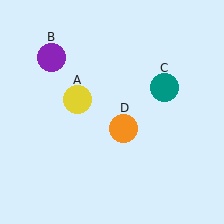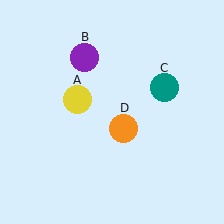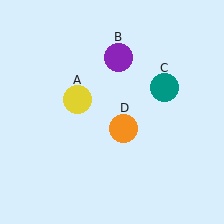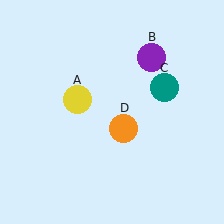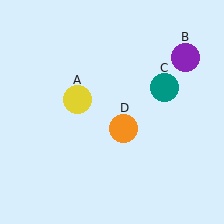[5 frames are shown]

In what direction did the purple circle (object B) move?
The purple circle (object B) moved right.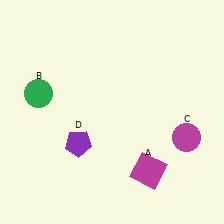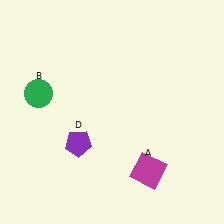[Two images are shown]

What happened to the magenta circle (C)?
The magenta circle (C) was removed in Image 2. It was in the bottom-right area of Image 1.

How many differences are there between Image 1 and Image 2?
There is 1 difference between the two images.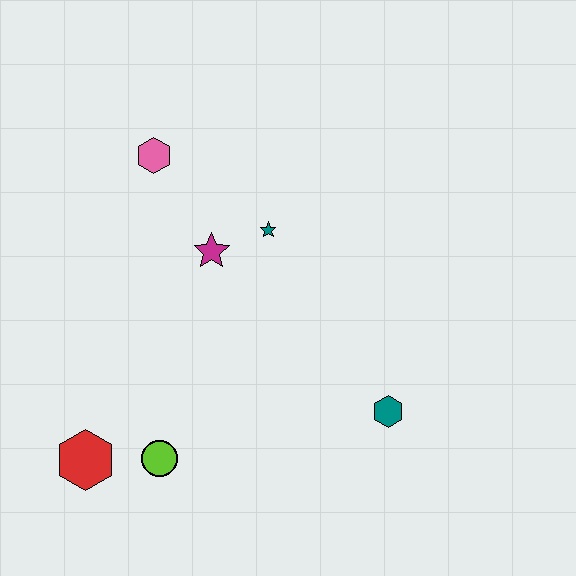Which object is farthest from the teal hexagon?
The pink hexagon is farthest from the teal hexagon.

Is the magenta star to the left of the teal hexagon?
Yes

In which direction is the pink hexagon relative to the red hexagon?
The pink hexagon is above the red hexagon.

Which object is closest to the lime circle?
The red hexagon is closest to the lime circle.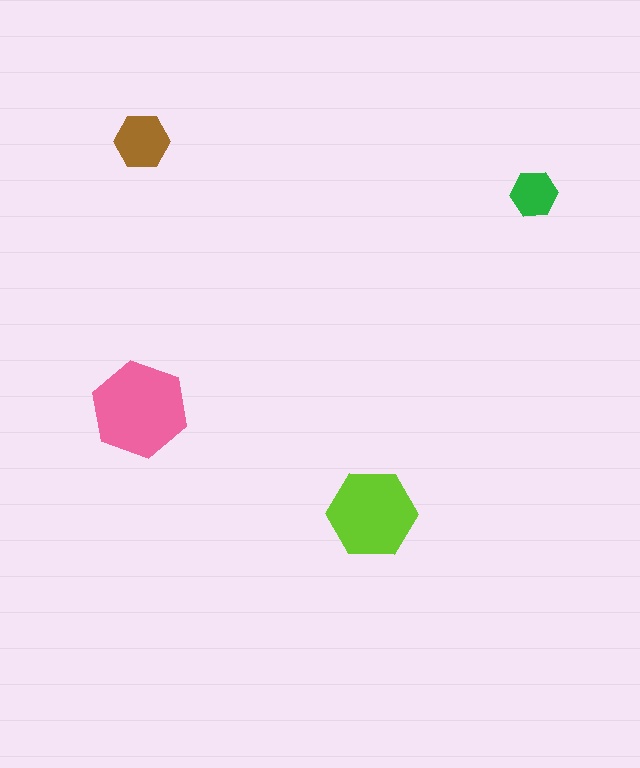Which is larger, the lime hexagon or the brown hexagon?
The lime one.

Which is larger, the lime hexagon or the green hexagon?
The lime one.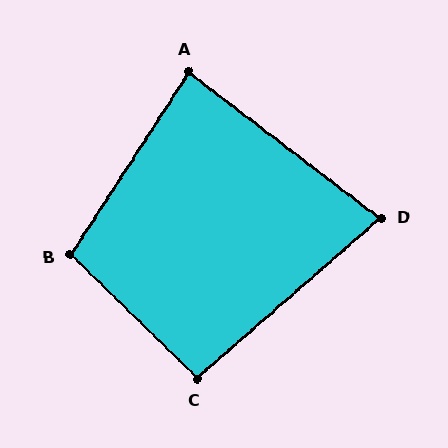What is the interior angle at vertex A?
Approximately 85 degrees (approximately right).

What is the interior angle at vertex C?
Approximately 95 degrees (approximately right).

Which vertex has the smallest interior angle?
D, at approximately 79 degrees.